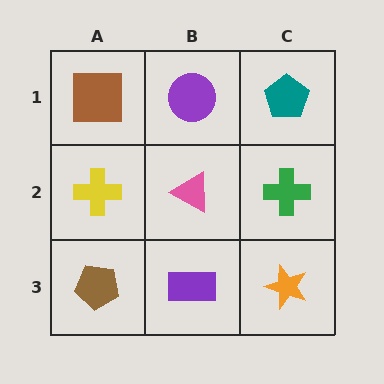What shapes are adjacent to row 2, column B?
A purple circle (row 1, column B), a purple rectangle (row 3, column B), a yellow cross (row 2, column A), a green cross (row 2, column C).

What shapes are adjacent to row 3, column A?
A yellow cross (row 2, column A), a purple rectangle (row 3, column B).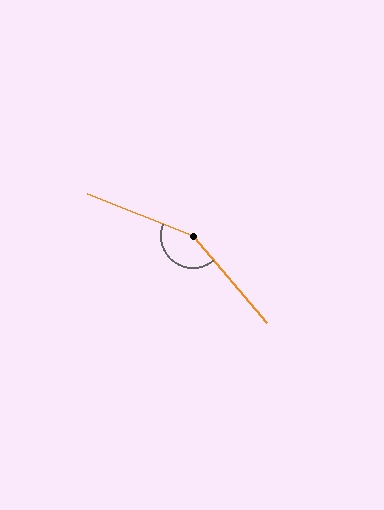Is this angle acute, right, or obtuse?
It is obtuse.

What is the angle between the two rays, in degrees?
Approximately 152 degrees.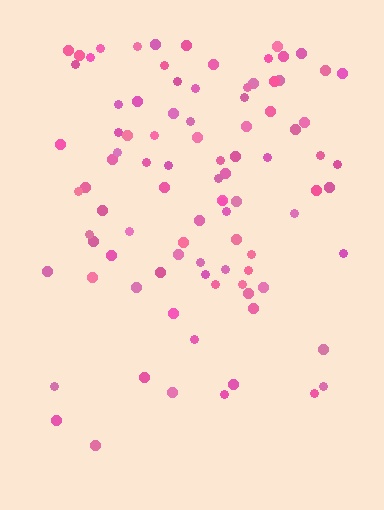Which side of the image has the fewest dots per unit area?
The bottom.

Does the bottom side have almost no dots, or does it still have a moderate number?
Still a moderate number, just noticeably fewer than the top.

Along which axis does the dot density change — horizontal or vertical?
Vertical.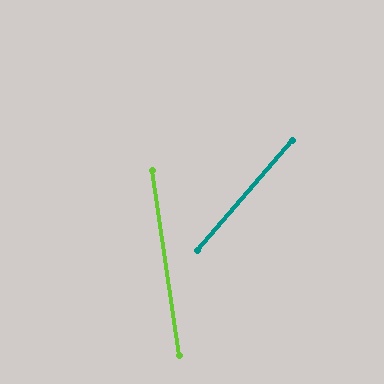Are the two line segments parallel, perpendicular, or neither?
Neither parallel nor perpendicular — they differ by about 49°.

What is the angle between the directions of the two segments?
Approximately 49 degrees.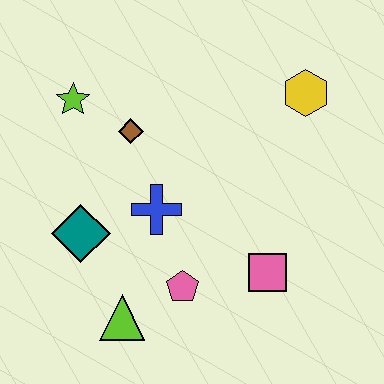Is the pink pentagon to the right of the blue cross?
Yes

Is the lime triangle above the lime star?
No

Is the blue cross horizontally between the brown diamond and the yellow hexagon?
Yes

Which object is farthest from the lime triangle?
The yellow hexagon is farthest from the lime triangle.